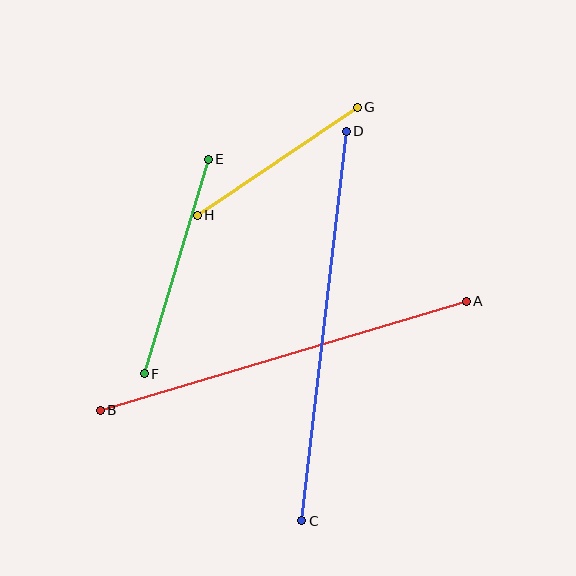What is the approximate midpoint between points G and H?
The midpoint is at approximately (277, 161) pixels.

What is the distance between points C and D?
The distance is approximately 392 pixels.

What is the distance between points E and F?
The distance is approximately 224 pixels.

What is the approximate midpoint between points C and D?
The midpoint is at approximately (324, 326) pixels.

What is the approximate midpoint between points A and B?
The midpoint is at approximately (283, 356) pixels.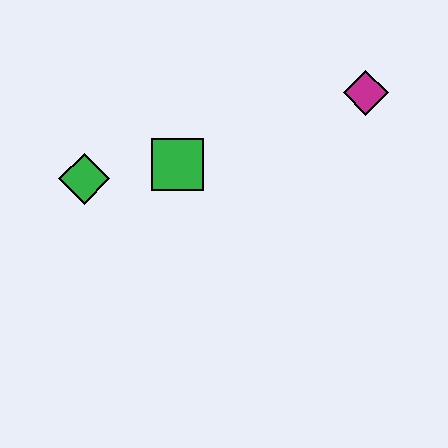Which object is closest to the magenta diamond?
The green square is closest to the magenta diamond.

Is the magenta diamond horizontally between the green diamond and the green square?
No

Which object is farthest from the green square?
The magenta diamond is farthest from the green square.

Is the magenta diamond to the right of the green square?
Yes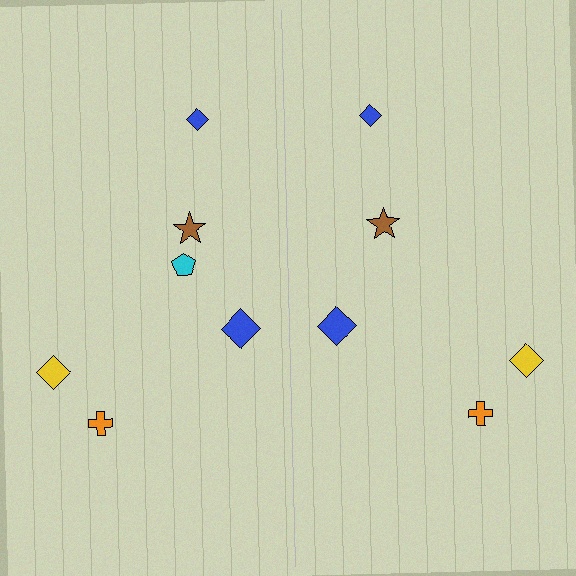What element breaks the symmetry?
A cyan pentagon is missing from the right side.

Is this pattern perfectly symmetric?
No, the pattern is not perfectly symmetric. A cyan pentagon is missing from the right side.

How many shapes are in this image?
There are 11 shapes in this image.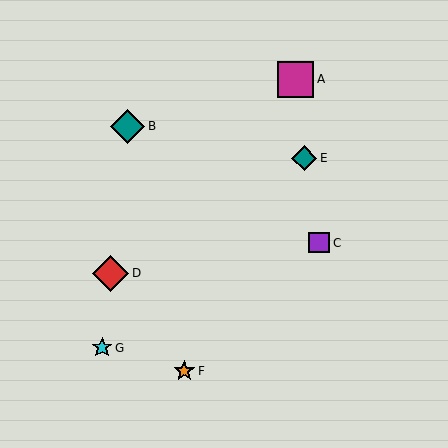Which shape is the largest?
The magenta square (labeled A) is the largest.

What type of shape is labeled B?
Shape B is a teal diamond.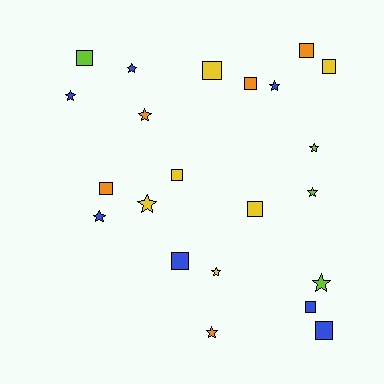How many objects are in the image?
There are 22 objects.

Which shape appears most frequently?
Star, with 11 objects.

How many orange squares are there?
There are 3 orange squares.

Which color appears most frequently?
Blue, with 7 objects.